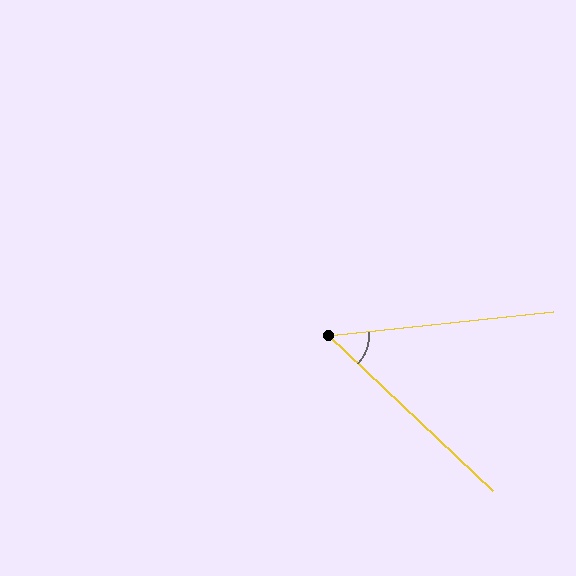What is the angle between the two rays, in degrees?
Approximately 49 degrees.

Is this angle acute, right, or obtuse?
It is acute.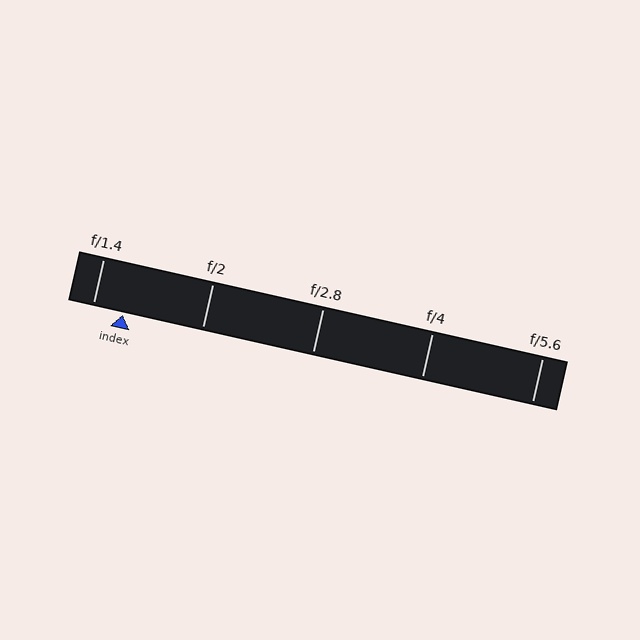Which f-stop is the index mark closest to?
The index mark is closest to f/1.4.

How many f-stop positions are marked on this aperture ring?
There are 5 f-stop positions marked.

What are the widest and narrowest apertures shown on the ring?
The widest aperture shown is f/1.4 and the narrowest is f/5.6.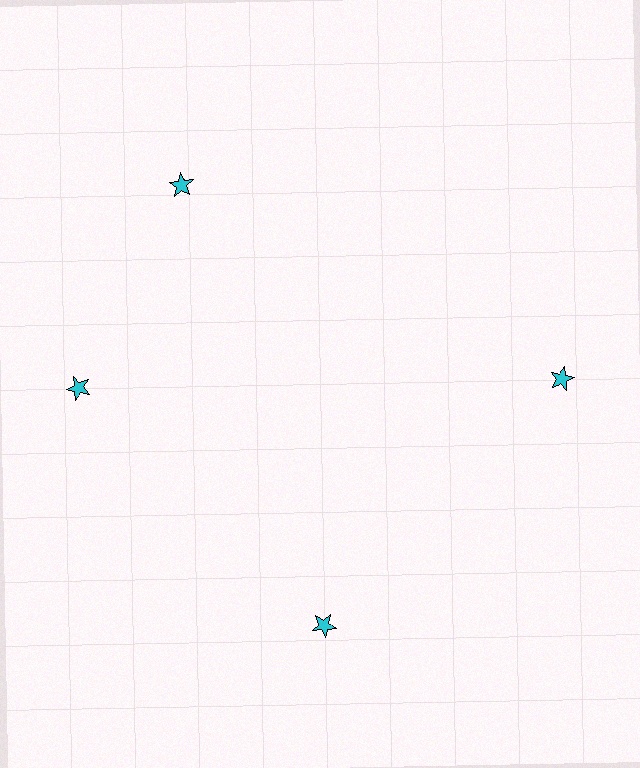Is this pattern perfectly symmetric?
No. The 4 cyan stars are arranged in a ring, but one element near the 12 o'clock position is rotated out of alignment along the ring, breaking the 4-fold rotational symmetry.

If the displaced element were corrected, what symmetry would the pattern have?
It would have 4-fold rotational symmetry — the pattern would map onto itself every 90 degrees.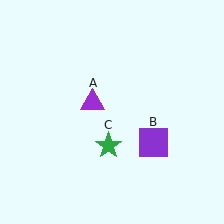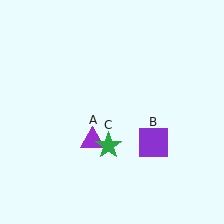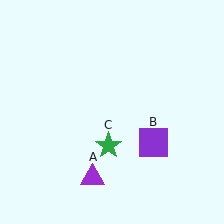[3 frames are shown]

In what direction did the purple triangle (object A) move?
The purple triangle (object A) moved down.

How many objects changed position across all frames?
1 object changed position: purple triangle (object A).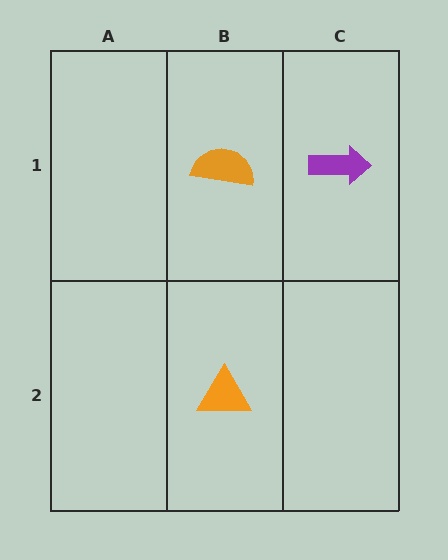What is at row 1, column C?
A purple arrow.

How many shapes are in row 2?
1 shape.